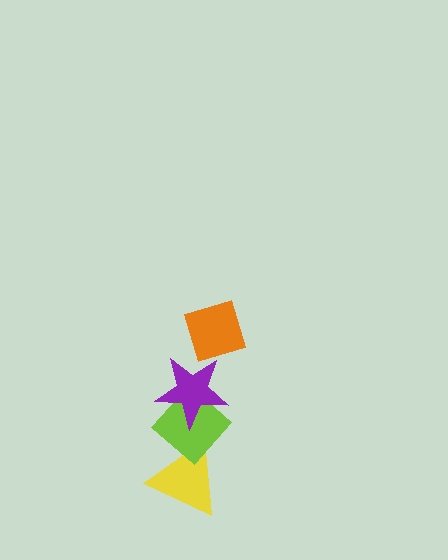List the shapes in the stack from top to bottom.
From top to bottom: the orange diamond, the purple star, the lime diamond, the yellow triangle.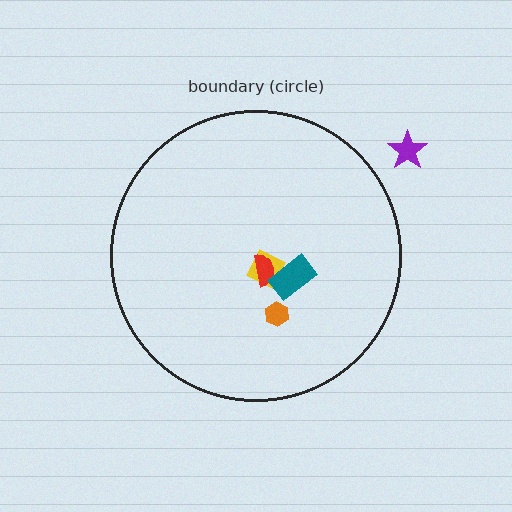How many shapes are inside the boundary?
4 inside, 1 outside.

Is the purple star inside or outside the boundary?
Outside.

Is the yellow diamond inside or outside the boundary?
Inside.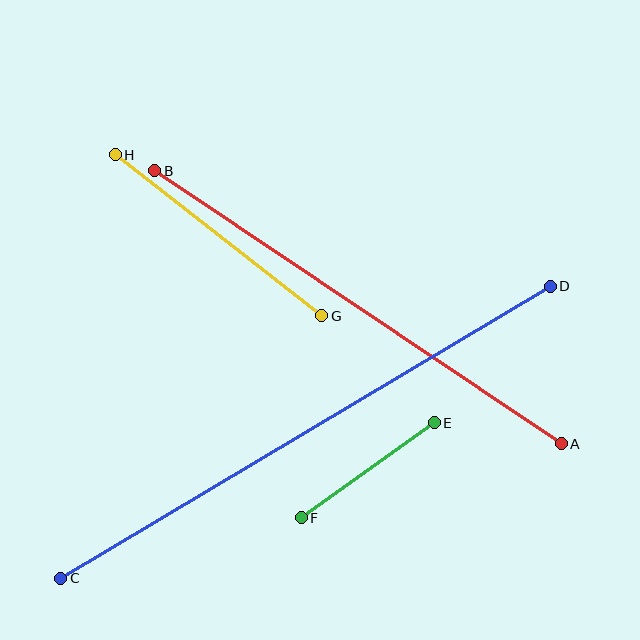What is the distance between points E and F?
The distance is approximately 163 pixels.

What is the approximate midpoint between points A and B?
The midpoint is at approximately (358, 307) pixels.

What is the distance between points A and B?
The distance is approximately 489 pixels.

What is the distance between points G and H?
The distance is approximately 261 pixels.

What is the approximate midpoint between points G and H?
The midpoint is at approximately (218, 235) pixels.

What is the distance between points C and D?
The distance is approximately 570 pixels.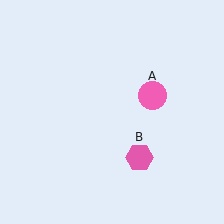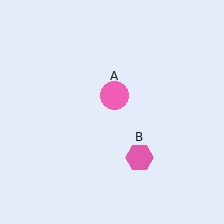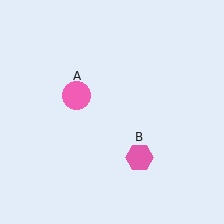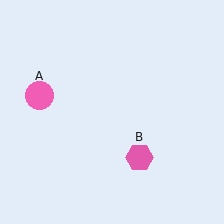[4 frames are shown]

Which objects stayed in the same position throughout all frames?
Pink hexagon (object B) remained stationary.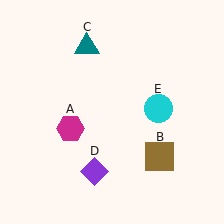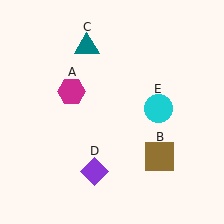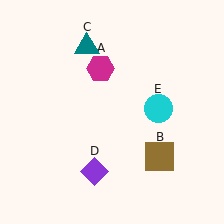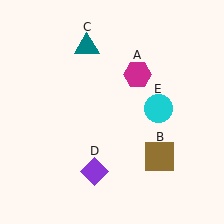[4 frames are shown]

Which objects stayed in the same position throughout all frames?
Brown square (object B) and teal triangle (object C) and purple diamond (object D) and cyan circle (object E) remained stationary.